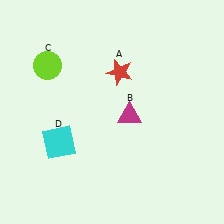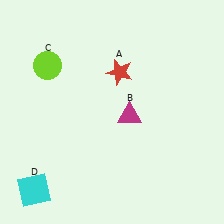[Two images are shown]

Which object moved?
The cyan square (D) moved down.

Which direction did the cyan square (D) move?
The cyan square (D) moved down.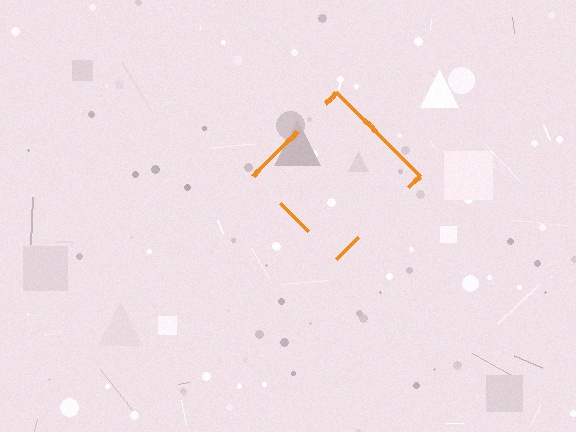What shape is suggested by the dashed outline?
The dashed outline suggests a diamond.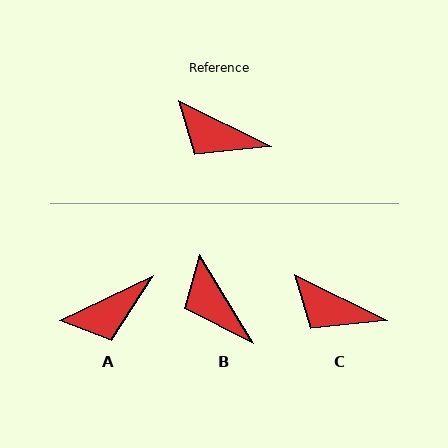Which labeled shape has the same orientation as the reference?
C.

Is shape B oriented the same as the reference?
No, it is off by about 33 degrees.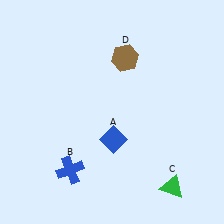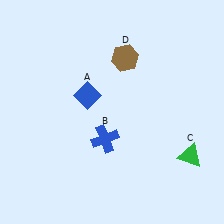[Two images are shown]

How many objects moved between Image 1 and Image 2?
3 objects moved between the two images.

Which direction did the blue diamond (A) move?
The blue diamond (A) moved up.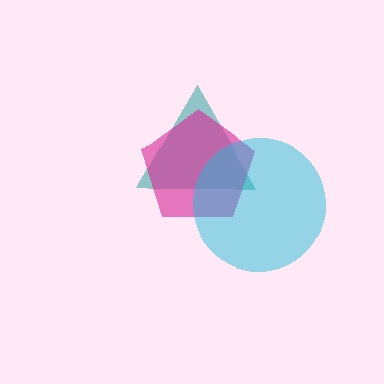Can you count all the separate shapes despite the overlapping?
Yes, there are 3 separate shapes.